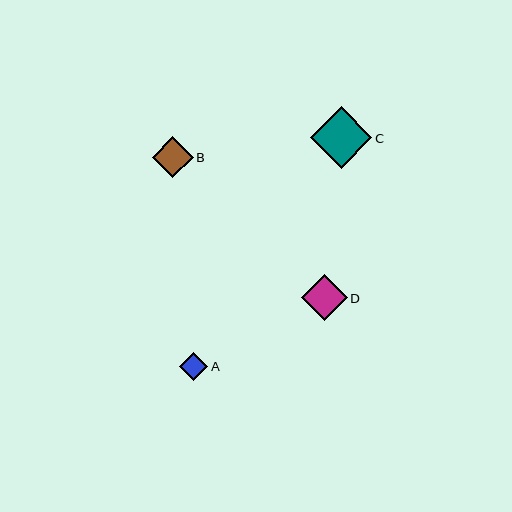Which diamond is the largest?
Diamond C is the largest with a size of approximately 61 pixels.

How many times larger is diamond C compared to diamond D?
Diamond C is approximately 1.3 times the size of diamond D.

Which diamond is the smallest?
Diamond A is the smallest with a size of approximately 28 pixels.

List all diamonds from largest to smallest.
From largest to smallest: C, D, B, A.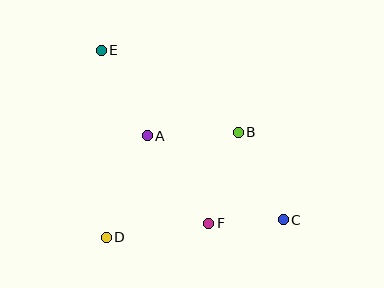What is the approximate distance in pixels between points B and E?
The distance between B and E is approximately 160 pixels.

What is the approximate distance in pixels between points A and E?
The distance between A and E is approximately 97 pixels.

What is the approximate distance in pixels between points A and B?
The distance between A and B is approximately 91 pixels.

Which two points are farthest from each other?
Points C and E are farthest from each other.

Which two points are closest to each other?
Points C and F are closest to each other.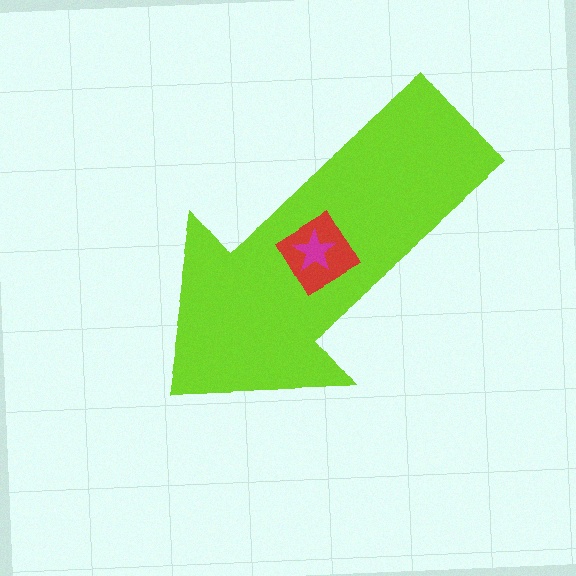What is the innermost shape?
The magenta star.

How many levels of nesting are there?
3.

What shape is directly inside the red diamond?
The magenta star.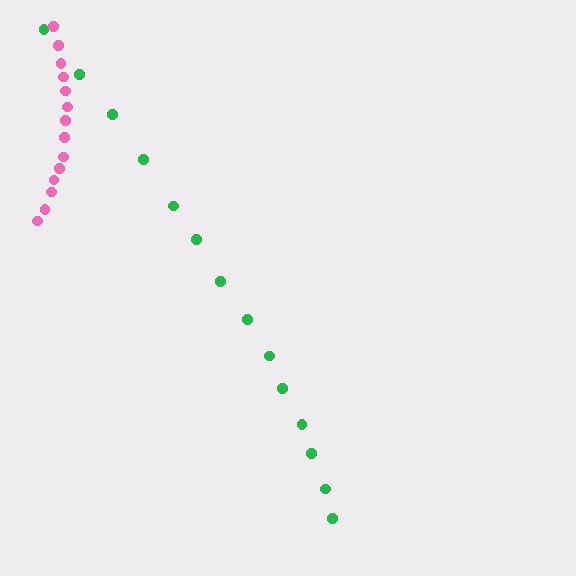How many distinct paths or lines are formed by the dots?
There are 2 distinct paths.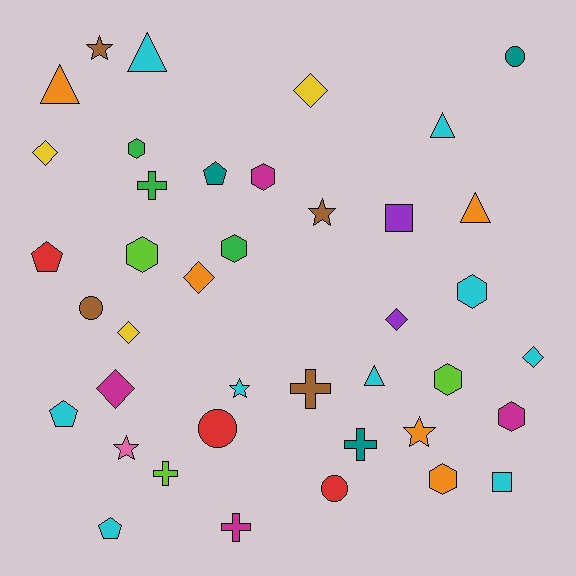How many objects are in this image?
There are 40 objects.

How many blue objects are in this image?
There are no blue objects.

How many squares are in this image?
There are 2 squares.